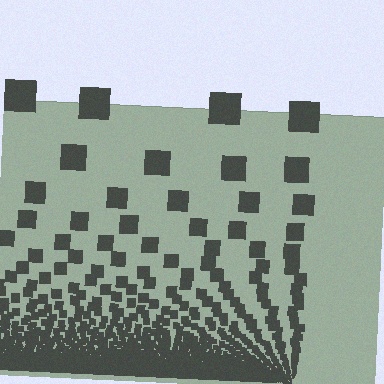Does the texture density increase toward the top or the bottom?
Density increases toward the bottom.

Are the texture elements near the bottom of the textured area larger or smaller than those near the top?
Smaller. The gradient is inverted — elements near the bottom are smaller and denser.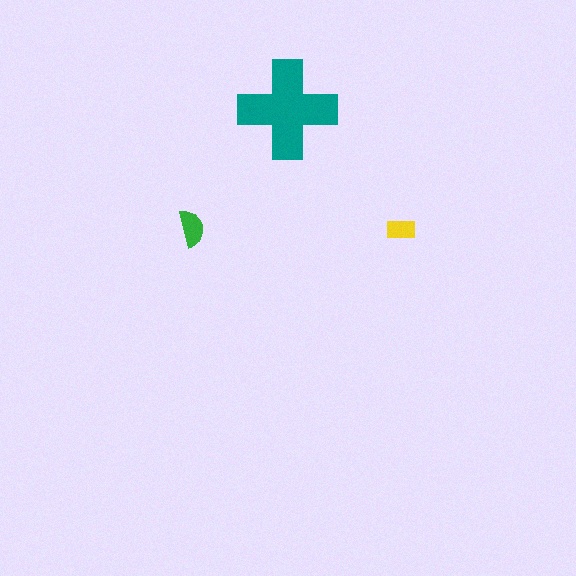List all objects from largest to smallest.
The teal cross, the green semicircle, the yellow rectangle.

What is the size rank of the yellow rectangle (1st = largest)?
3rd.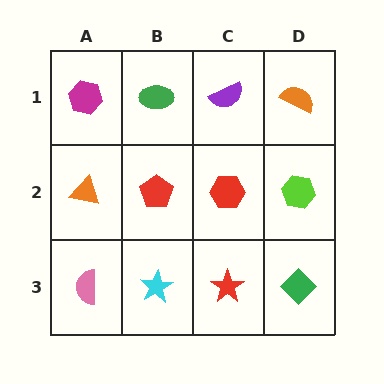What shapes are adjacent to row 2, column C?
A purple semicircle (row 1, column C), a red star (row 3, column C), a red pentagon (row 2, column B), a lime hexagon (row 2, column D).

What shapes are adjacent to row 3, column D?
A lime hexagon (row 2, column D), a red star (row 3, column C).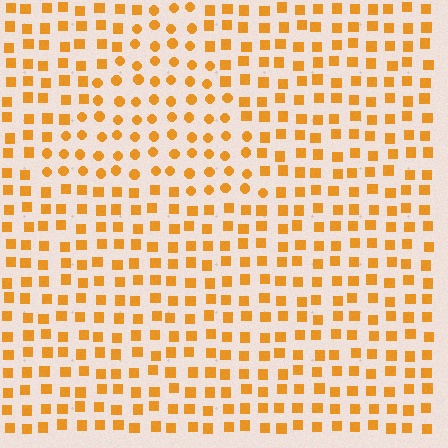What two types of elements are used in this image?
The image uses circles inside the triangle region and squares outside it.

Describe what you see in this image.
The image is filled with small orange elements arranged in a uniform grid. A triangle-shaped region contains circles, while the surrounding area contains squares. The boundary is defined purely by the change in element shape.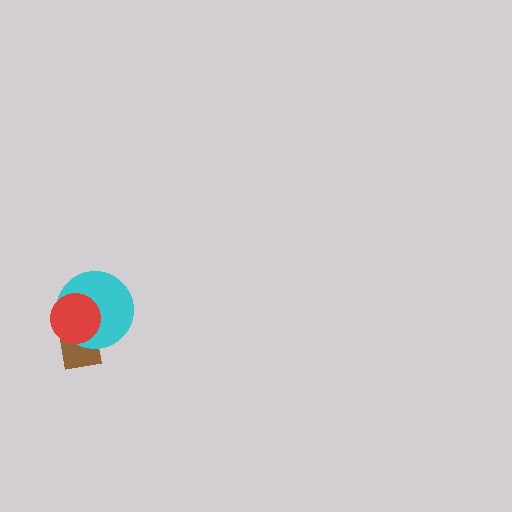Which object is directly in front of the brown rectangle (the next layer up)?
The cyan circle is directly in front of the brown rectangle.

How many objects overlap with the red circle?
2 objects overlap with the red circle.